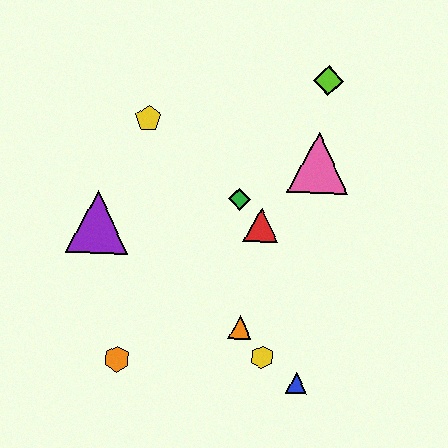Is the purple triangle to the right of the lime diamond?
No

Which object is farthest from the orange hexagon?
The lime diamond is farthest from the orange hexagon.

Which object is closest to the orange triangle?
The yellow hexagon is closest to the orange triangle.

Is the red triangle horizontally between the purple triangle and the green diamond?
No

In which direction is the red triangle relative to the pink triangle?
The red triangle is below the pink triangle.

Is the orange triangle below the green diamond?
Yes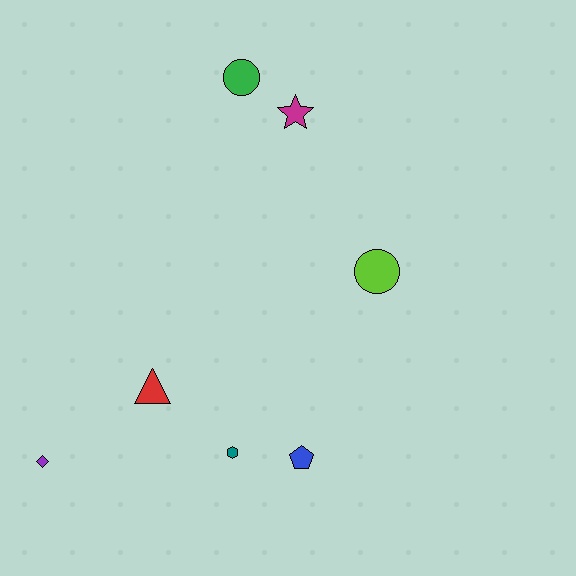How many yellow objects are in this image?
There are no yellow objects.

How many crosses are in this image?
There are no crosses.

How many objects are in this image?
There are 7 objects.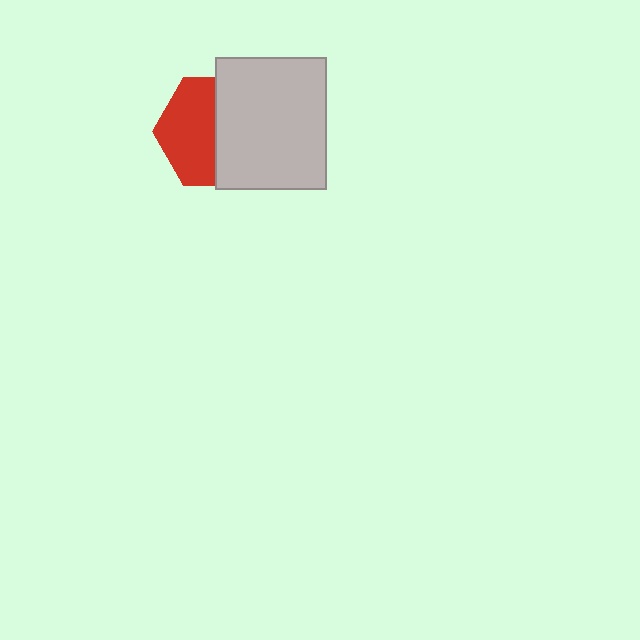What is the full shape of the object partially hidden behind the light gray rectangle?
The partially hidden object is a red hexagon.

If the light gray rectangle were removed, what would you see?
You would see the complete red hexagon.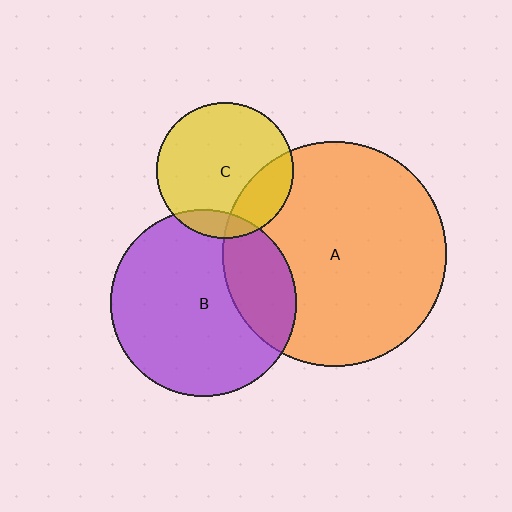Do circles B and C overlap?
Yes.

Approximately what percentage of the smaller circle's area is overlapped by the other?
Approximately 10%.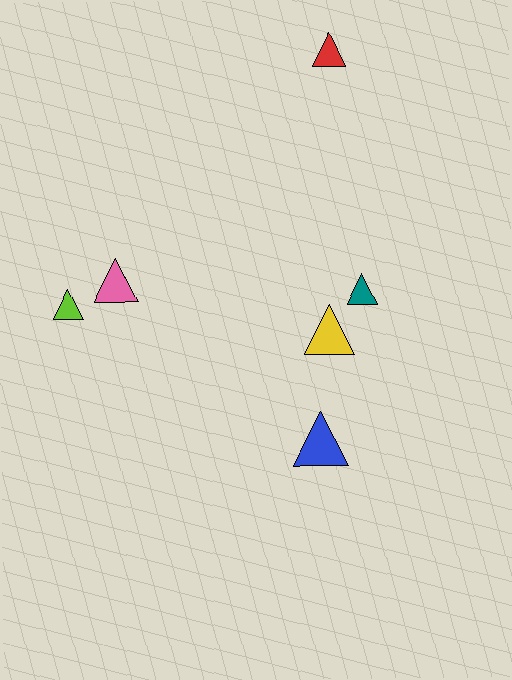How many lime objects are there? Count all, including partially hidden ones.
There is 1 lime object.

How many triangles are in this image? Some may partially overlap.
There are 6 triangles.